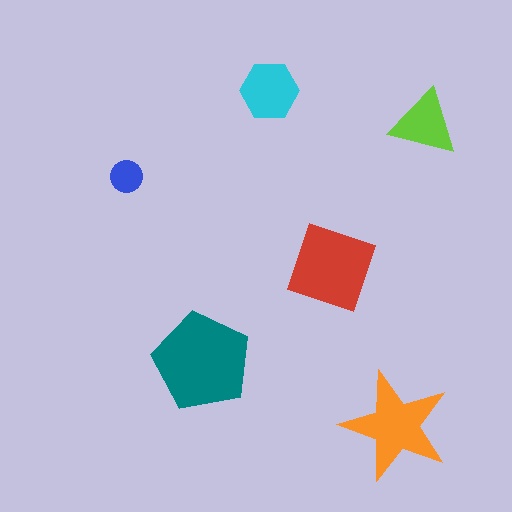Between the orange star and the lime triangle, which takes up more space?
The orange star.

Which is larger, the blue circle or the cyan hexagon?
The cyan hexagon.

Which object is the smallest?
The blue circle.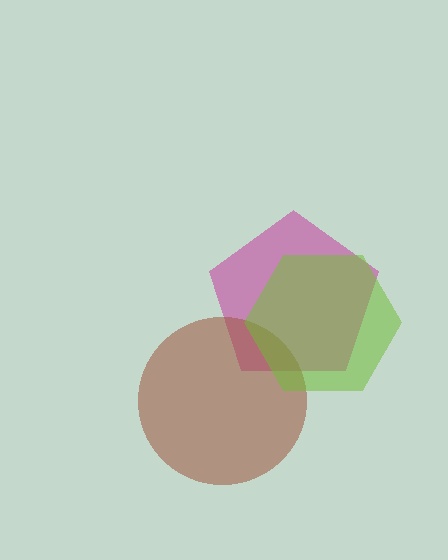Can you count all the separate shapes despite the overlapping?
Yes, there are 3 separate shapes.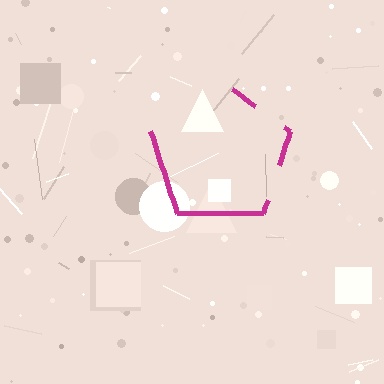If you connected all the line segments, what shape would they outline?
They would outline a pentagon.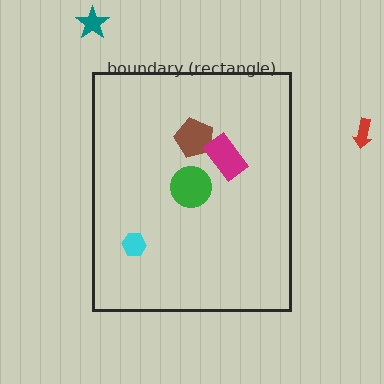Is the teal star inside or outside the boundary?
Outside.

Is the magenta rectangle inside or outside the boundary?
Inside.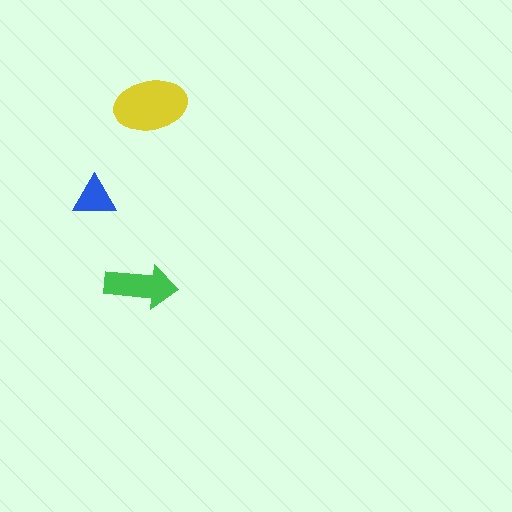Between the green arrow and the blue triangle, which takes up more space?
The green arrow.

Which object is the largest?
The yellow ellipse.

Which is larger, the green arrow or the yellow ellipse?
The yellow ellipse.